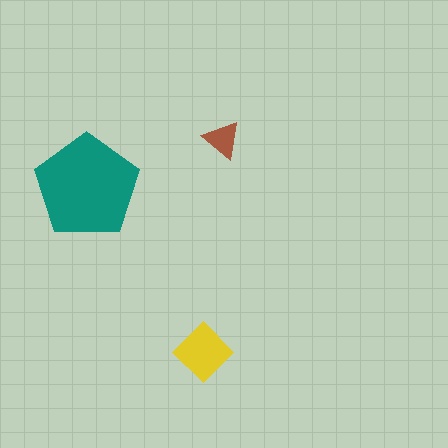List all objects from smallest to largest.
The brown triangle, the yellow diamond, the teal pentagon.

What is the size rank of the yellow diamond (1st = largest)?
2nd.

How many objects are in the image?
There are 3 objects in the image.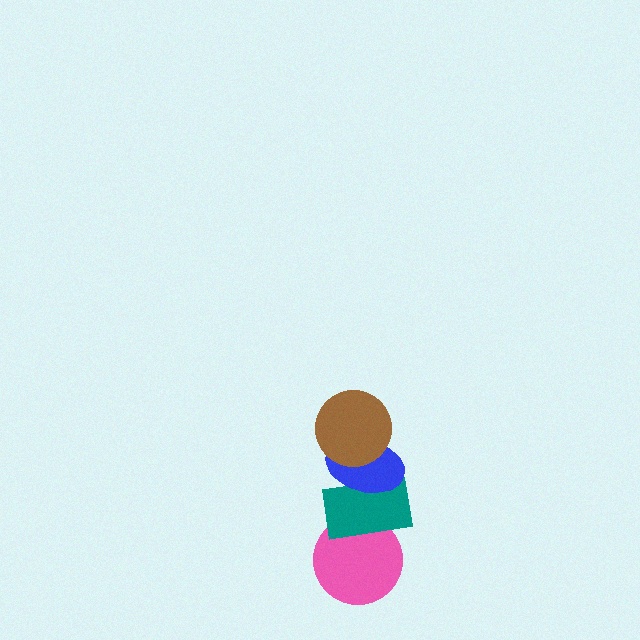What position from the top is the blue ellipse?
The blue ellipse is 2nd from the top.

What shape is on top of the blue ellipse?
The brown circle is on top of the blue ellipse.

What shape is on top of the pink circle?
The teal rectangle is on top of the pink circle.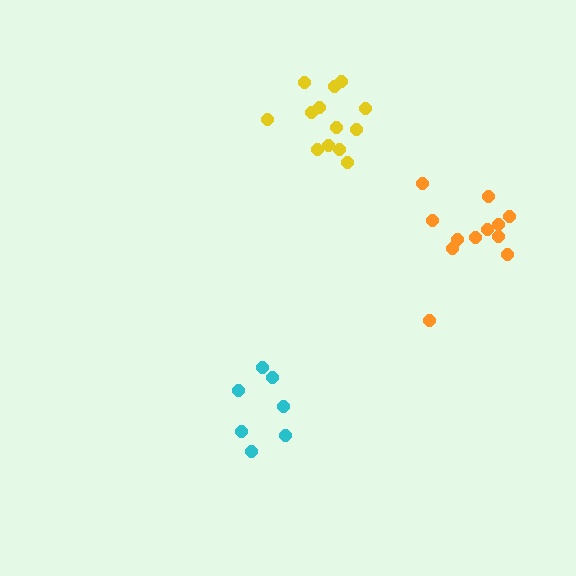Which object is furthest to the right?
The orange cluster is rightmost.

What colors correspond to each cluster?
The clusters are colored: cyan, yellow, orange.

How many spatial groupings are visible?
There are 3 spatial groupings.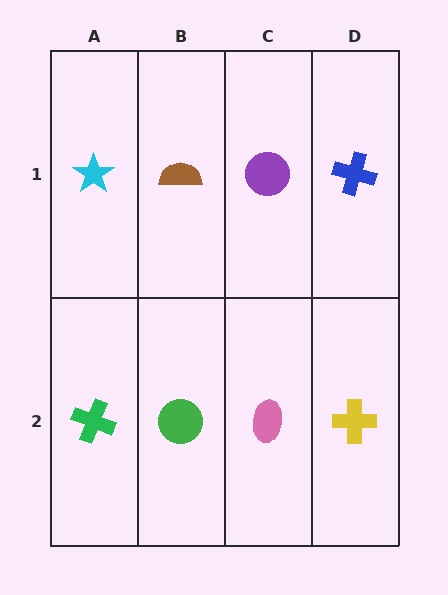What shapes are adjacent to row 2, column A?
A cyan star (row 1, column A), a green circle (row 2, column B).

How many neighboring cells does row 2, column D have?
2.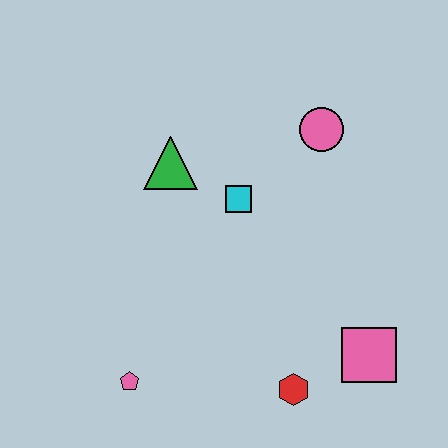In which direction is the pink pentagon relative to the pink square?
The pink pentagon is to the left of the pink square.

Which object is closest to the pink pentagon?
The red hexagon is closest to the pink pentagon.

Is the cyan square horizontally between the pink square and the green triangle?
Yes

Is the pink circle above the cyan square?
Yes